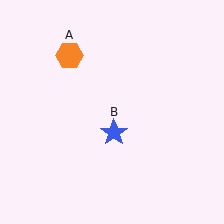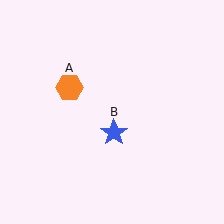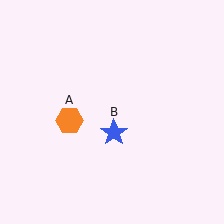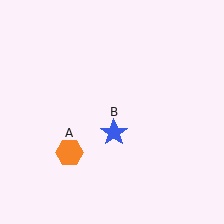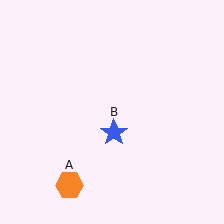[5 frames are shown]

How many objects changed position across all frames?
1 object changed position: orange hexagon (object A).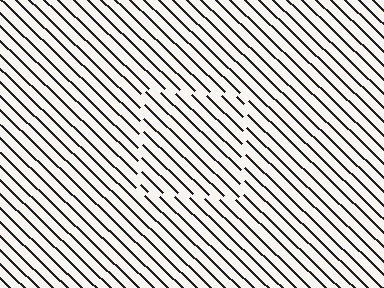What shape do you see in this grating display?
An illusory square. The interior of the shape contains the same grating, shifted by half a period — the contour is defined by the phase discontinuity where line-ends from the inner and outer gratings abut.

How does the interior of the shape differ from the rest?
The interior of the shape contains the same grating, shifted by half a period — the contour is defined by the phase discontinuity where line-ends from the inner and outer gratings abut.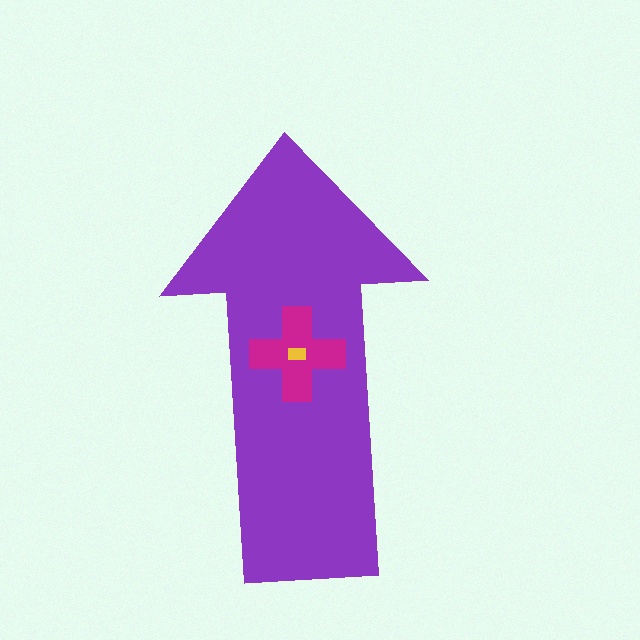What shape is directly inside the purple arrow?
The magenta cross.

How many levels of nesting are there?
3.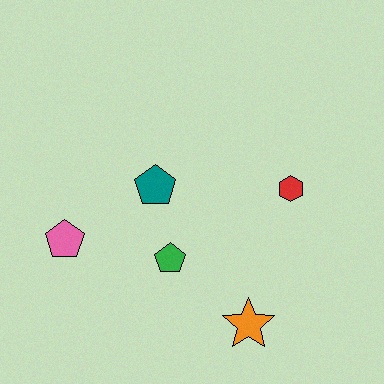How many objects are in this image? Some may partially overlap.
There are 5 objects.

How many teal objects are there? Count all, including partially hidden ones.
There is 1 teal object.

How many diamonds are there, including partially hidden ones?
There are no diamonds.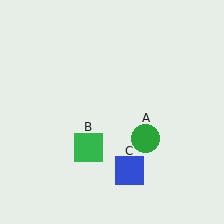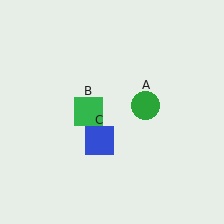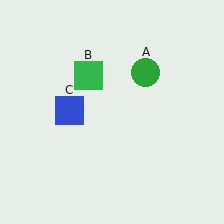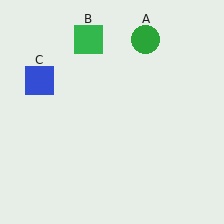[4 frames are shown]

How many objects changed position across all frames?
3 objects changed position: green circle (object A), green square (object B), blue square (object C).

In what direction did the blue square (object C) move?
The blue square (object C) moved up and to the left.